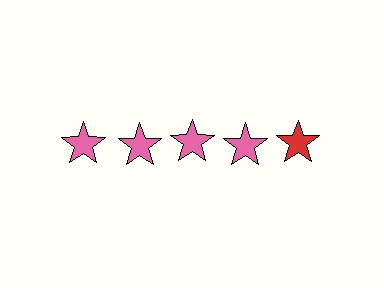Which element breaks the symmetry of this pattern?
The red star in the top row, rightmost column breaks the symmetry. All other shapes are pink stars.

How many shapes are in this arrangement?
There are 5 shapes arranged in a grid pattern.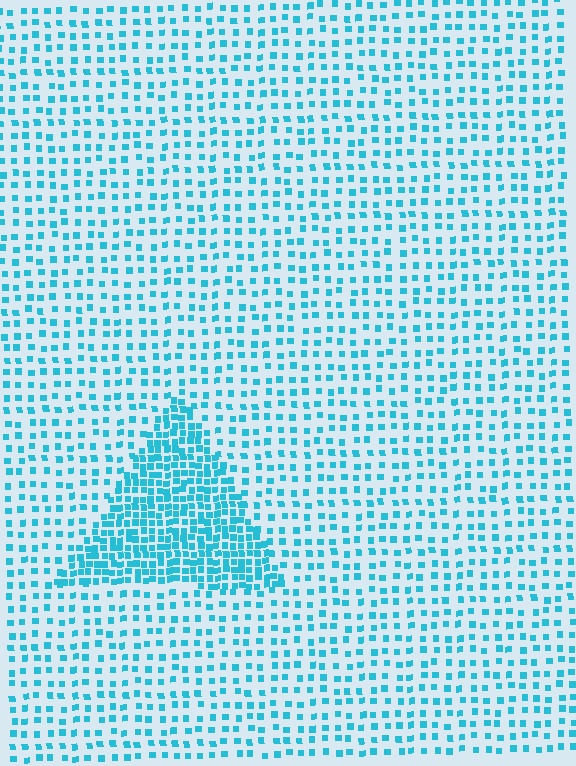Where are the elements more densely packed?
The elements are more densely packed inside the triangle boundary.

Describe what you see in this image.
The image contains small cyan elements arranged at two different densities. A triangle-shaped region is visible where the elements are more densely packed than the surrounding area.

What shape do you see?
I see a triangle.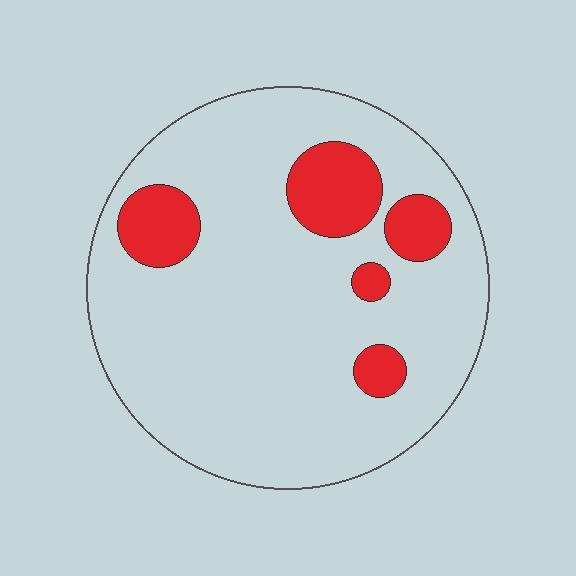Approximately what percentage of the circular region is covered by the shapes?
Approximately 15%.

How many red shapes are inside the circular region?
5.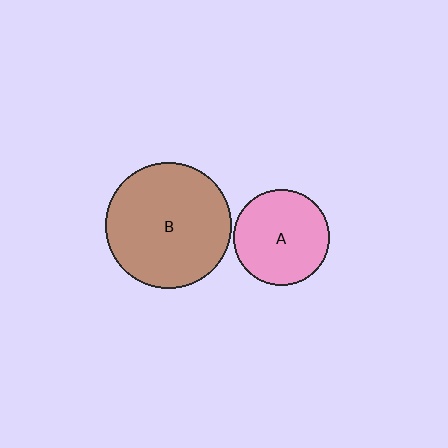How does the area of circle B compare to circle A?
Approximately 1.7 times.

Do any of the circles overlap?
No, none of the circles overlap.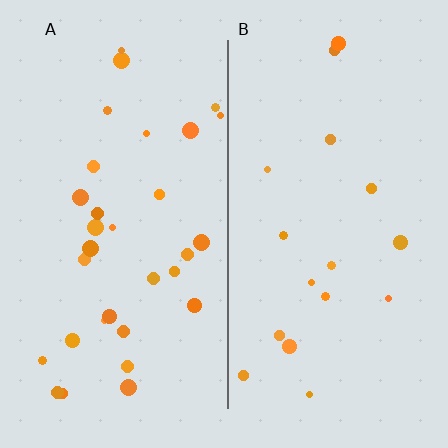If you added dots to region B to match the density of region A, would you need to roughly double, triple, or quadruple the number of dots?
Approximately double.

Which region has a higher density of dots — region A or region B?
A (the left).